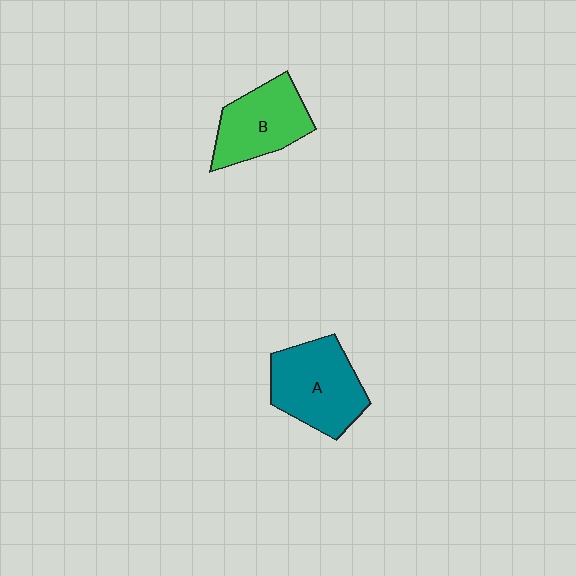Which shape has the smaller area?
Shape B (green).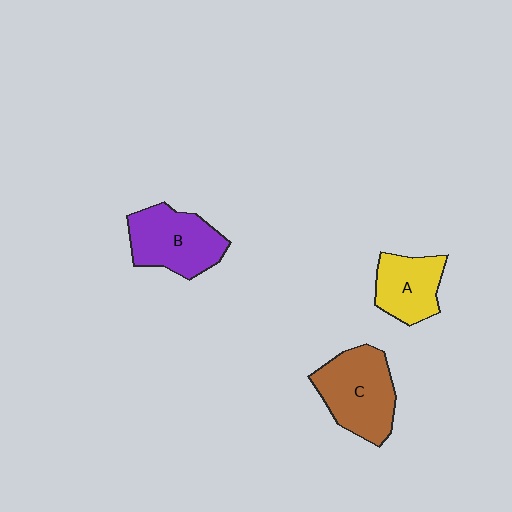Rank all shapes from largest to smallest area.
From largest to smallest: C (brown), B (purple), A (yellow).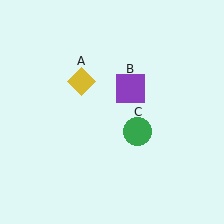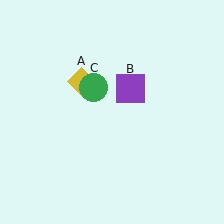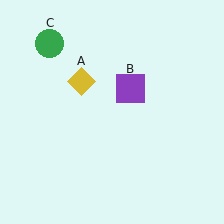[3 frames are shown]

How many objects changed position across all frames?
1 object changed position: green circle (object C).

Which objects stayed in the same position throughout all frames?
Yellow diamond (object A) and purple square (object B) remained stationary.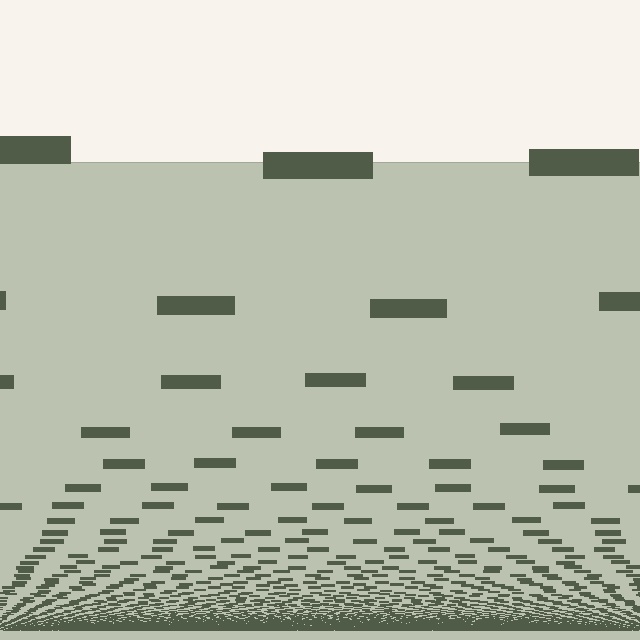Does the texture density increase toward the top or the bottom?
Density increases toward the bottom.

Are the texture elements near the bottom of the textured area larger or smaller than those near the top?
Smaller. The gradient is inverted — elements near the bottom are smaller and denser.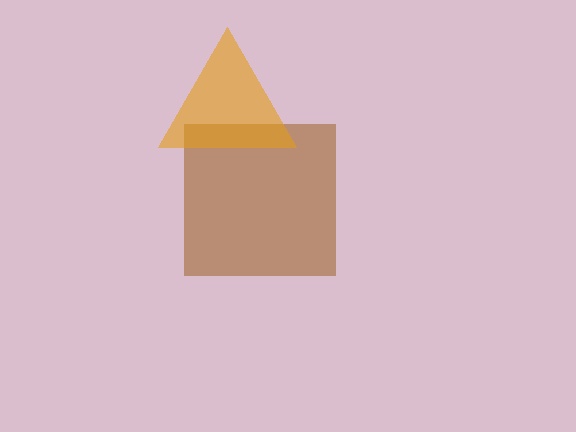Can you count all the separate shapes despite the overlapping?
Yes, there are 2 separate shapes.